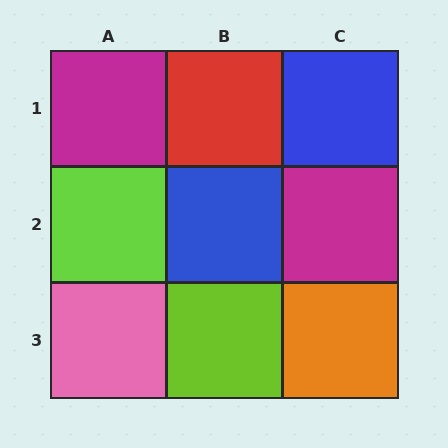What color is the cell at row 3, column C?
Orange.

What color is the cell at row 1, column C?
Blue.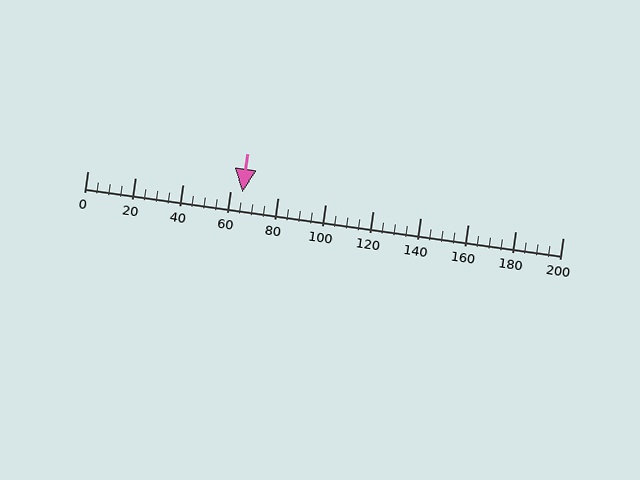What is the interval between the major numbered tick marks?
The major tick marks are spaced 20 units apart.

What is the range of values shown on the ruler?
The ruler shows values from 0 to 200.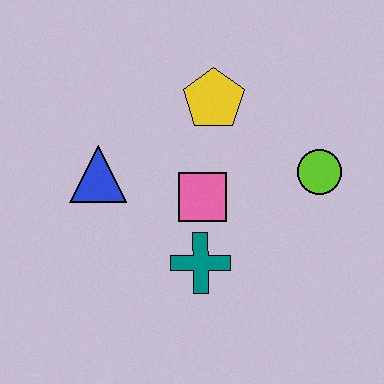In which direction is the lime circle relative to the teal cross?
The lime circle is to the right of the teal cross.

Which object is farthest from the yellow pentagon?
The teal cross is farthest from the yellow pentagon.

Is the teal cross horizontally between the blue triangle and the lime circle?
Yes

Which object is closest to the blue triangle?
The pink square is closest to the blue triangle.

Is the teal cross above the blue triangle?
No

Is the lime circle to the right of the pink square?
Yes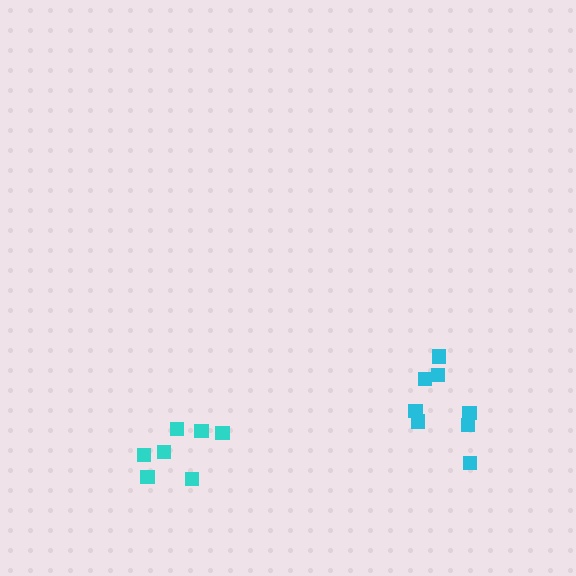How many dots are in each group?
Group 1: 8 dots, Group 2: 7 dots (15 total).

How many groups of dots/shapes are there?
There are 2 groups.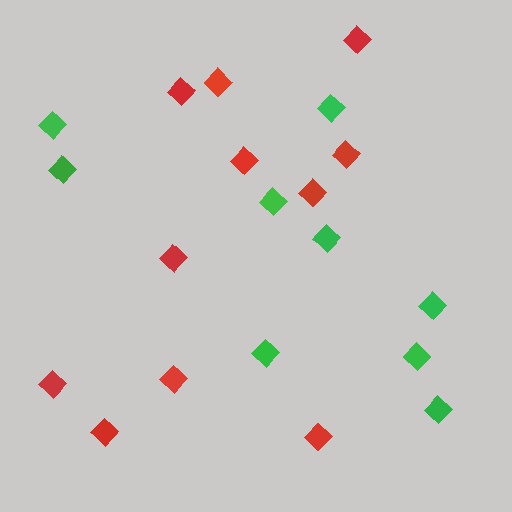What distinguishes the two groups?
There are 2 groups: one group of red diamonds (11) and one group of green diamonds (9).